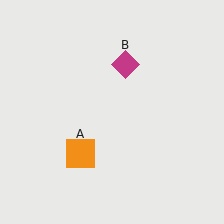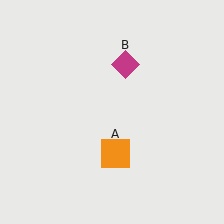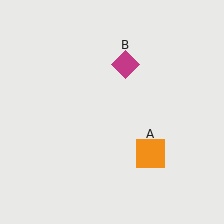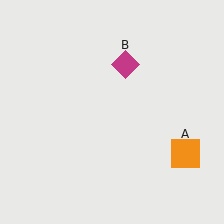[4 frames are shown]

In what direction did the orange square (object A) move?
The orange square (object A) moved right.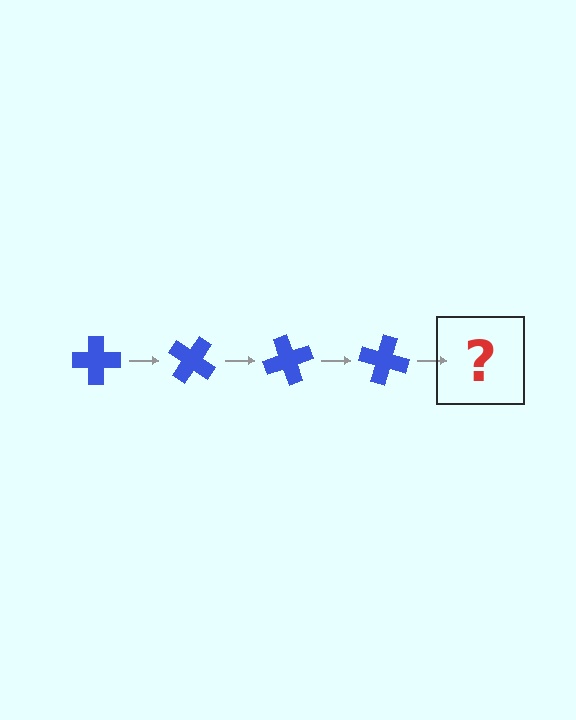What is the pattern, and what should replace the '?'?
The pattern is that the cross rotates 35 degrees each step. The '?' should be a blue cross rotated 140 degrees.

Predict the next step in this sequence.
The next step is a blue cross rotated 140 degrees.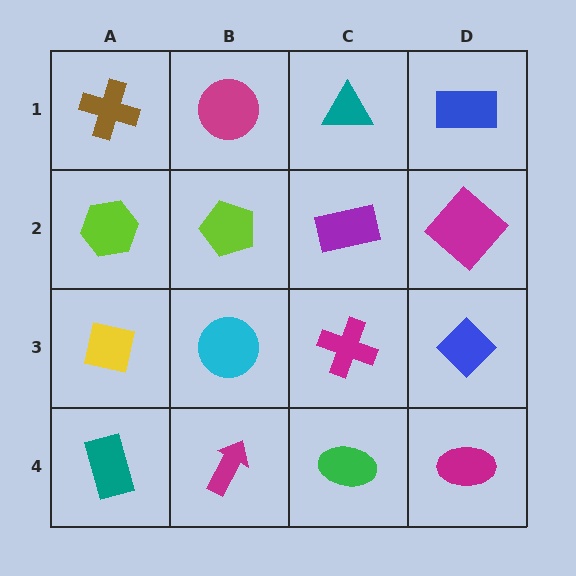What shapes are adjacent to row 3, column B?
A lime pentagon (row 2, column B), a magenta arrow (row 4, column B), a yellow square (row 3, column A), a magenta cross (row 3, column C).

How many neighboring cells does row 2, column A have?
3.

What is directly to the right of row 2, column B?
A purple rectangle.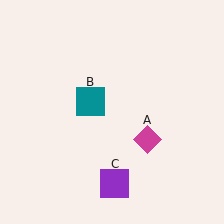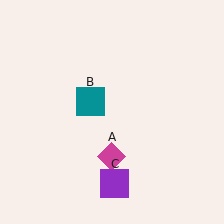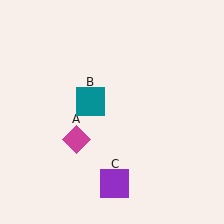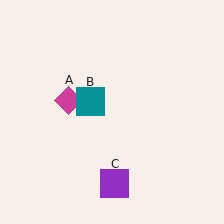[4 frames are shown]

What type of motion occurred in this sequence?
The magenta diamond (object A) rotated clockwise around the center of the scene.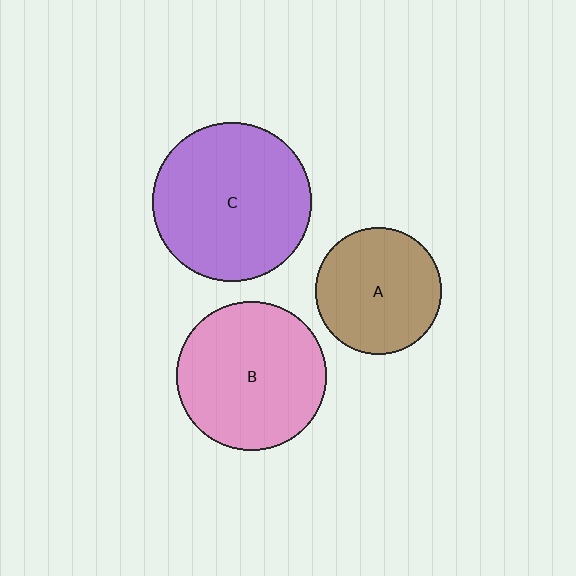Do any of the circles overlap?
No, none of the circles overlap.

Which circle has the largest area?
Circle C (purple).